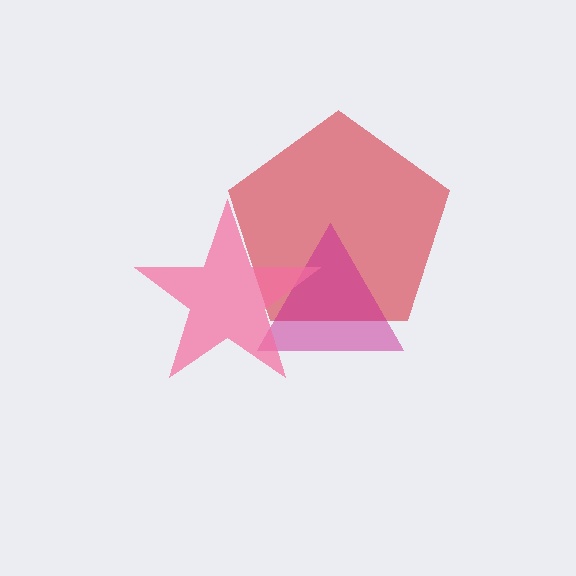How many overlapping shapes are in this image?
There are 3 overlapping shapes in the image.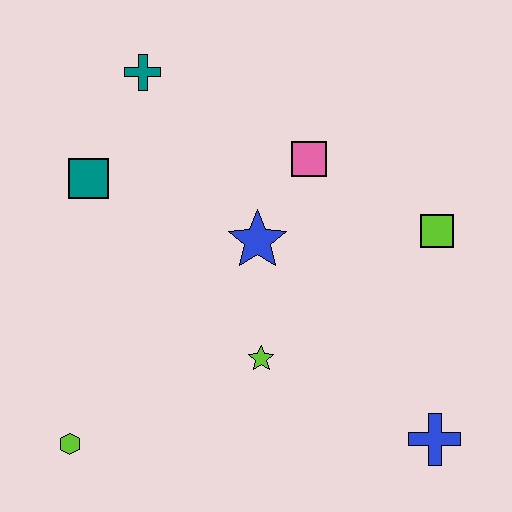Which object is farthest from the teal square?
The blue cross is farthest from the teal square.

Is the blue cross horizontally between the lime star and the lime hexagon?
No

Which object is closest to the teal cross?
The teal square is closest to the teal cross.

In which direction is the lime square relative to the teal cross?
The lime square is to the right of the teal cross.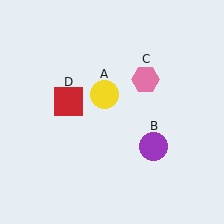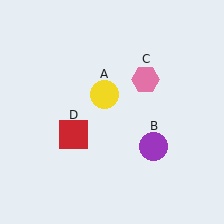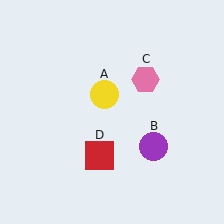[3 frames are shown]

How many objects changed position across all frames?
1 object changed position: red square (object D).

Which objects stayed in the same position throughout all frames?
Yellow circle (object A) and purple circle (object B) and pink hexagon (object C) remained stationary.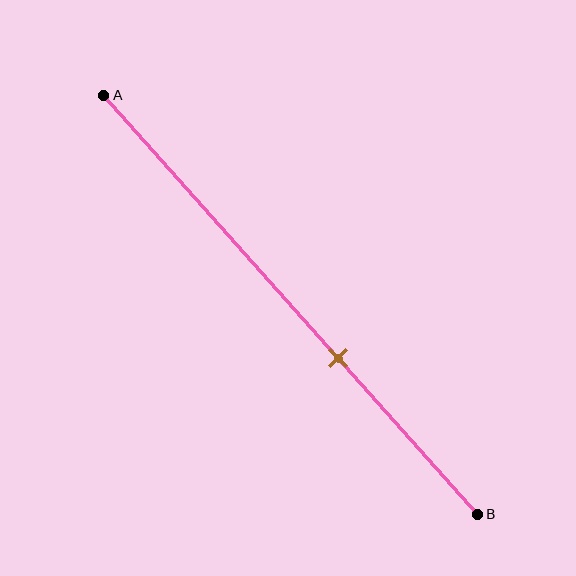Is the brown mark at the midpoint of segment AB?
No, the mark is at about 65% from A, not at the 50% midpoint.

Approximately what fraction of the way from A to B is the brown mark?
The brown mark is approximately 65% of the way from A to B.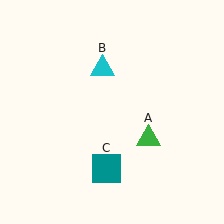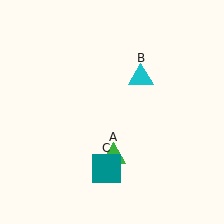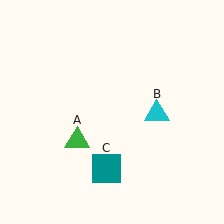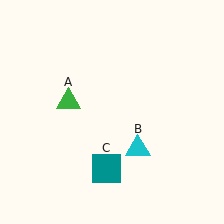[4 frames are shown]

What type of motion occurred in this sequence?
The green triangle (object A), cyan triangle (object B) rotated clockwise around the center of the scene.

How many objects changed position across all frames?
2 objects changed position: green triangle (object A), cyan triangle (object B).